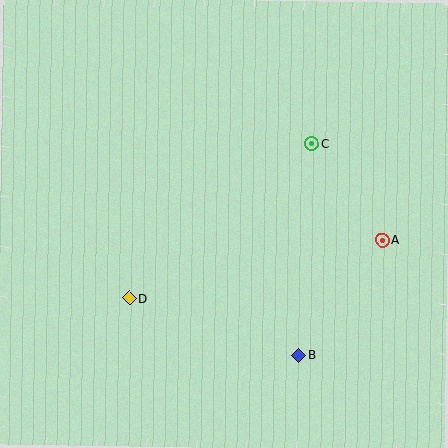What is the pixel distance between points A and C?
The distance between A and C is 119 pixels.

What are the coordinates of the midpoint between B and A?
The midpoint between B and A is at (340, 298).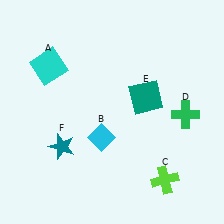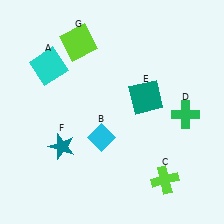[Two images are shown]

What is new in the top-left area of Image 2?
A lime square (G) was added in the top-left area of Image 2.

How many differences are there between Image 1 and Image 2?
There is 1 difference between the two images.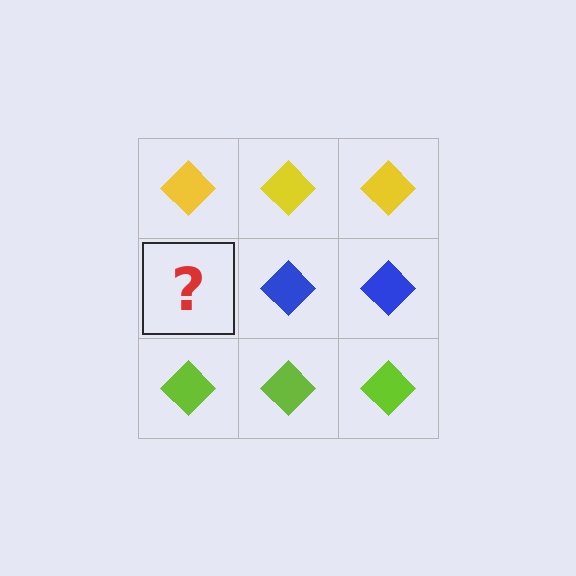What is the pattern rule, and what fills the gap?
The rule is that each row has a consistent color. The gap should be filled with a blue diamond.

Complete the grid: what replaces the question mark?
The question mark should be replaced with a blue diamond.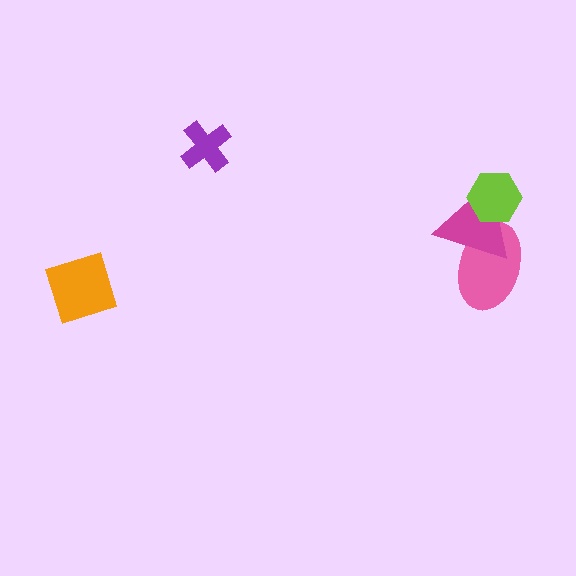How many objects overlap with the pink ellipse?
1 object overlaps with the pink ellipse.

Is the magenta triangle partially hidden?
Yes, it is partially covered by another shape.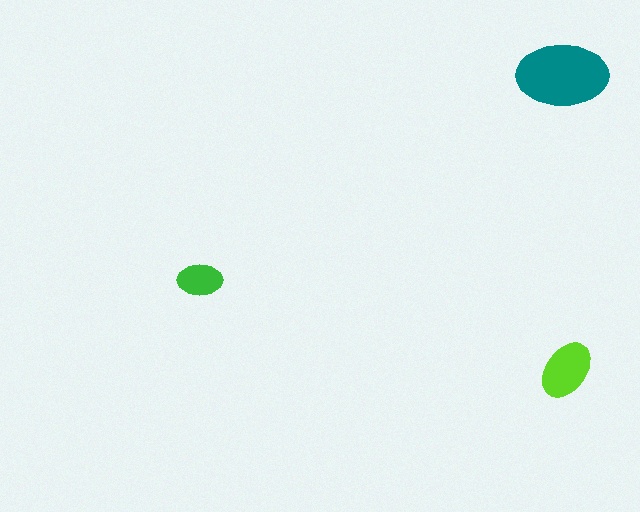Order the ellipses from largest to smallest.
the teal one, the lime one, the green one.